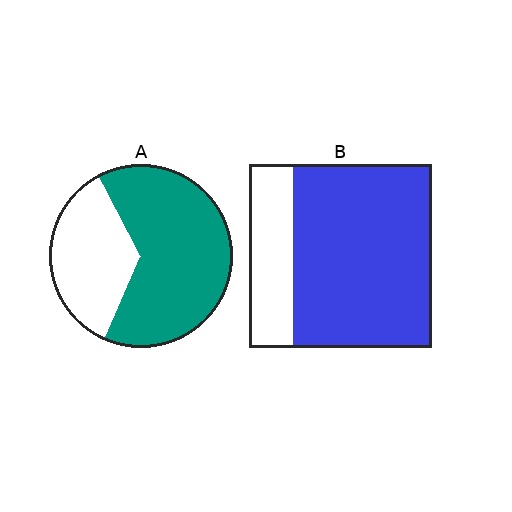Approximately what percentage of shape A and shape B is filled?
A is approximately 65% and B is approximately 75%.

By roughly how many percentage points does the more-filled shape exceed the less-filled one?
By roughly 10 percentage points (B over A).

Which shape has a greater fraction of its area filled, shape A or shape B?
Shape B.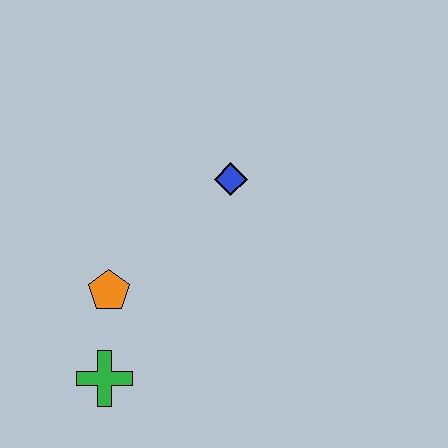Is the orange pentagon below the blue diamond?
Yes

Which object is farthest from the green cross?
The blue diamond is farthest from the green cross.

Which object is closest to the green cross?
The orange pentagon is closest to the green cross.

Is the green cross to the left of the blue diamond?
Yes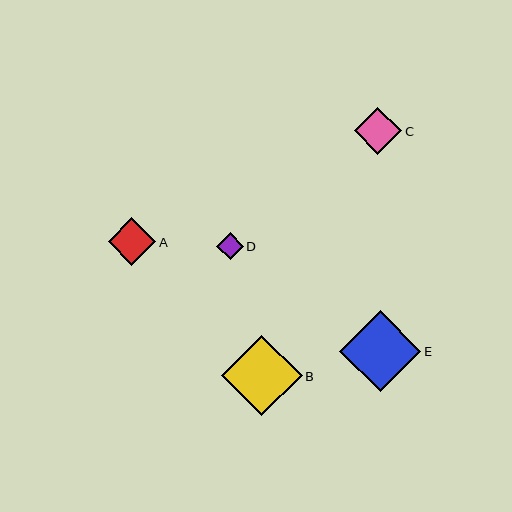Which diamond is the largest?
Diamond E is the largest with a size of approximately 81 pixels.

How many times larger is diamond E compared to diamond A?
Diamond E is approximately 1.7 times the size of diamond A.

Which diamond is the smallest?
Diamond D is the smallest with a size of approximately 27 pixels.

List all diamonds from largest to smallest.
From largest to smallest: E, B, A, C, D.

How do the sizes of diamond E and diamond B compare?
Diamond E and diamond B are approximately the same size.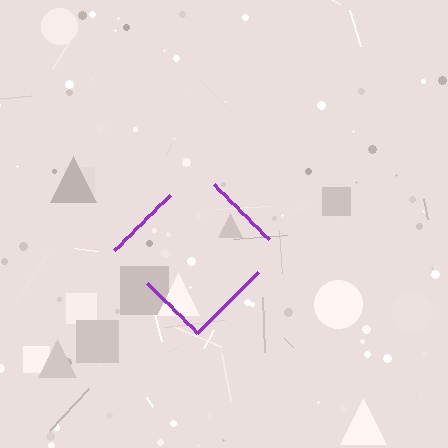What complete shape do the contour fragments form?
The contour fragments form a diamond.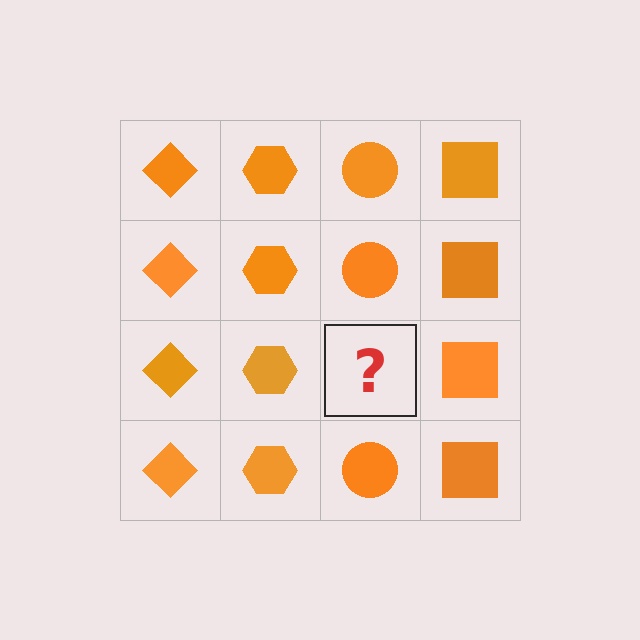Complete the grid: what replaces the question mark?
The question mark should be replaced with an orange circle.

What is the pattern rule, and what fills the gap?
The rule is that each column has a consistent shape. The gap should be filled with an orange circle.